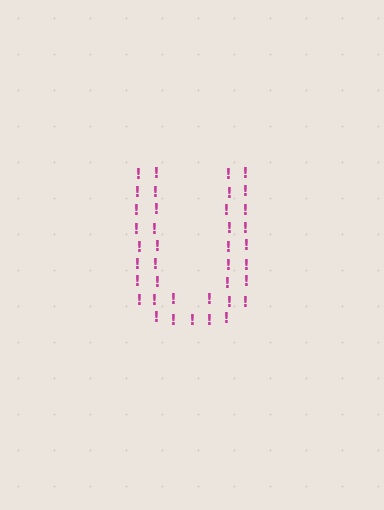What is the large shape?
The large shape is the letter U.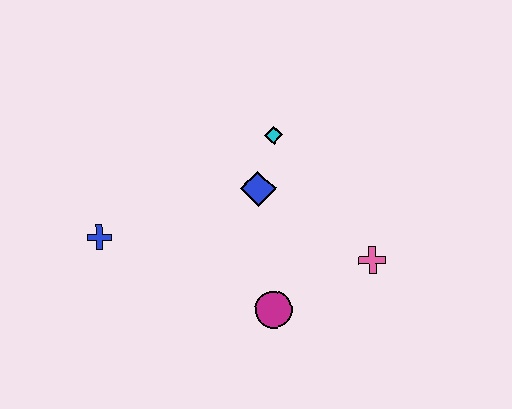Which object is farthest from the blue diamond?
The blue cross is farthest from the blue diamond.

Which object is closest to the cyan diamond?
The blue diamond is closest to the cyan diamond.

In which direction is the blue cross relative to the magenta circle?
The blue cross is to the left of the magenta circle.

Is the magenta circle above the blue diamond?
No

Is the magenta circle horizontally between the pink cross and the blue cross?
Yes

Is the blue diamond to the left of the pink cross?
Yes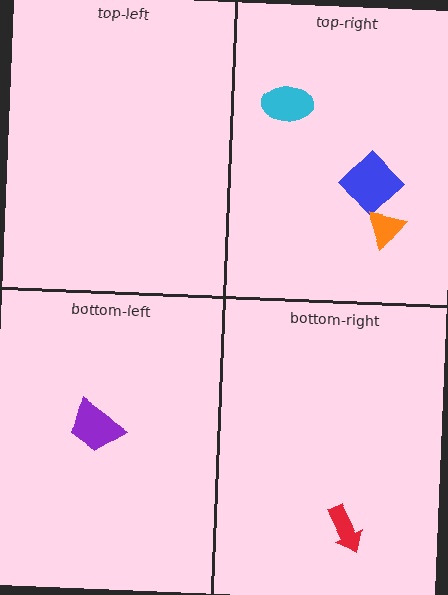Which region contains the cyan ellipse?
The top-right region.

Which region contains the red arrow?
The bottom-right region.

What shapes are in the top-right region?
The blue diamond, the cyan ellipse, the orange triangle.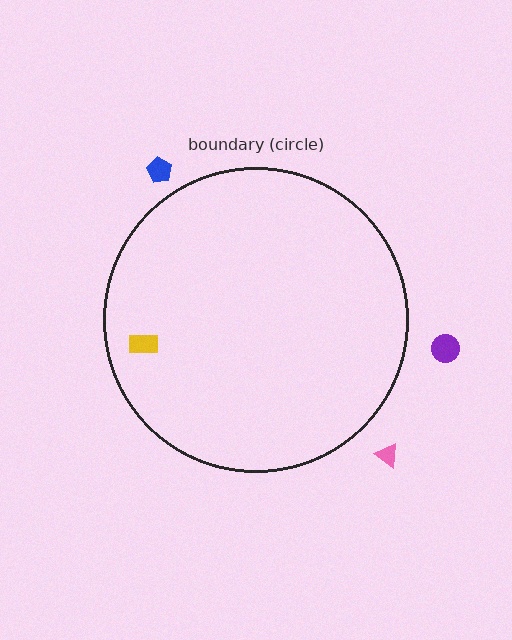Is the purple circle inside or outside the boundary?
Outside.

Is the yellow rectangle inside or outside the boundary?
Inside.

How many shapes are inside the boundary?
1 inside, 3 outside.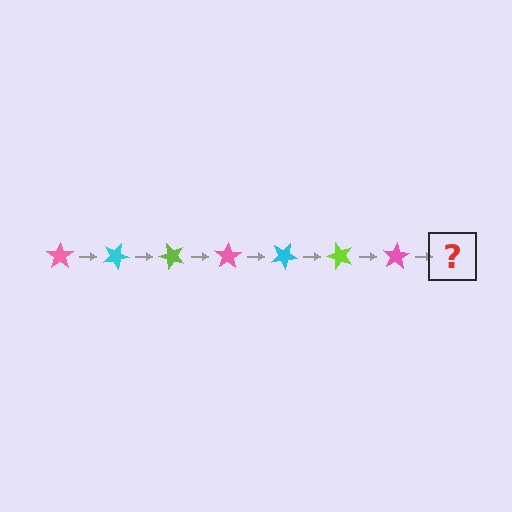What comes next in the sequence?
The next element should be a cyan star, rotated 175 degrees from the start.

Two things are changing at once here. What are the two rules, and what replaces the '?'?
The two rules are that it rotates 25 degrees each step and the color cycles through pink, cyan, and lime. The '?' should be a cyan star, rotated 175 degrees from the start.